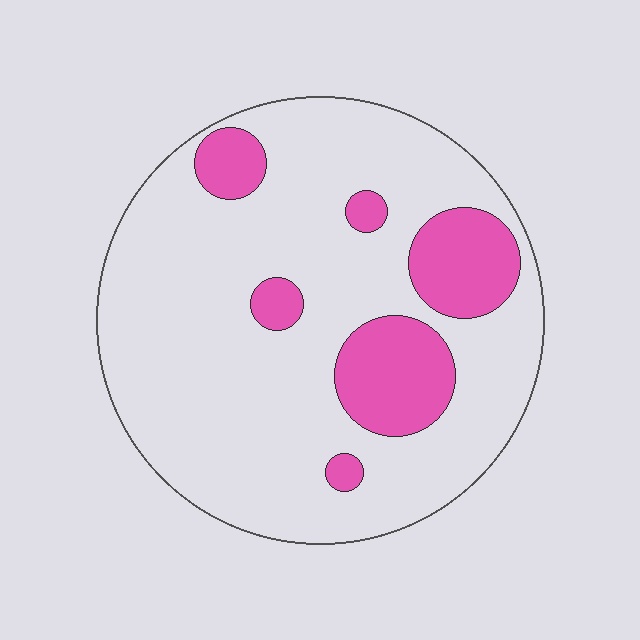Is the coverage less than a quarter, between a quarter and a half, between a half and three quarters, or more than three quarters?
Less than a quarter.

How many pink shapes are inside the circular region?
6.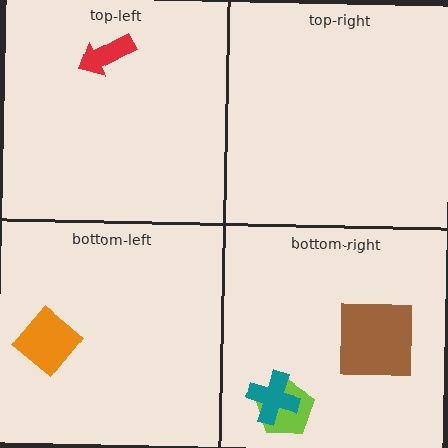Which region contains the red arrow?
The top-left region.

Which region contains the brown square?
The bottom-right region.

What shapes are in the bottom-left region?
The orange diamond.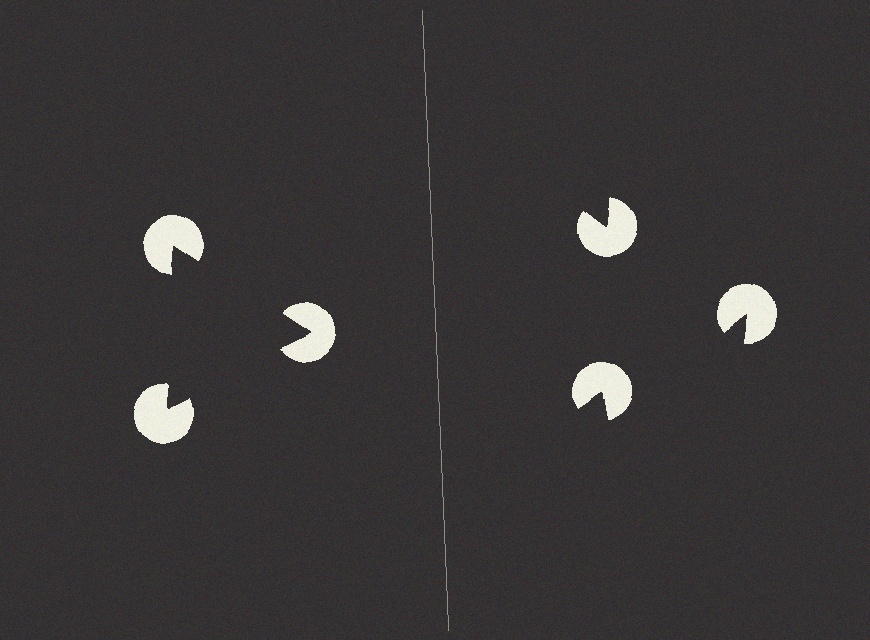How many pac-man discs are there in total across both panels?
6 — 3 on each side.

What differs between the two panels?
The pac-man discs are positioned identically on both sides; only the wedge orientations differ. On the left they align to a triangle; on the right they are misaligned.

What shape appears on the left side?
An illusory triangle.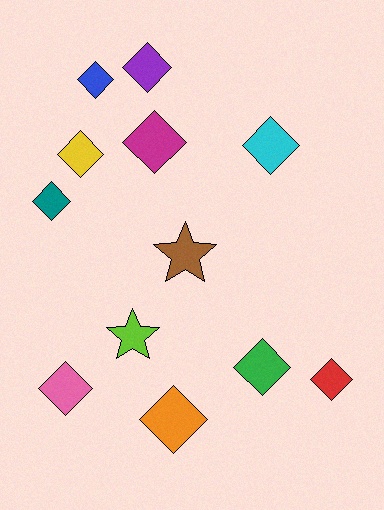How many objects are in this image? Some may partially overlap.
There are 12 objects.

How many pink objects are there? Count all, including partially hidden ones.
There is 1 pink object.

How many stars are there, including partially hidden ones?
There are 2 stars.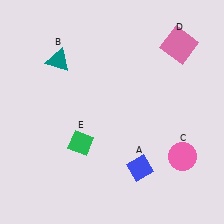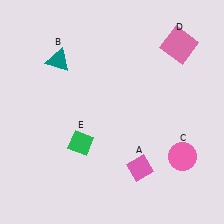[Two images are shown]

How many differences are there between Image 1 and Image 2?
There is 1 difference between the two images.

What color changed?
The diamond (A) changed from blue in Image 1 to pink in Image 2.